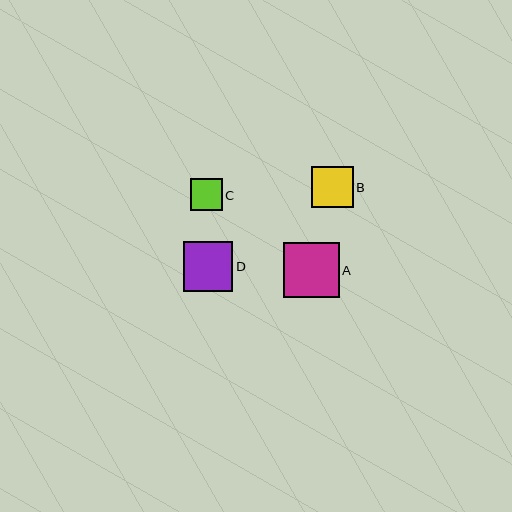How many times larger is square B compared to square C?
Square B is approximately 1.3 times the size of square C.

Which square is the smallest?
Square C is the smallest with a size of approximately 32 pixels.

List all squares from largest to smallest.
From largest to smallest: A, D, B, C.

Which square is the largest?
Square A is the largest with a size of approximately 55 pixels.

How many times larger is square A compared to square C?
Square A is approximately 1.8 times the size of square C.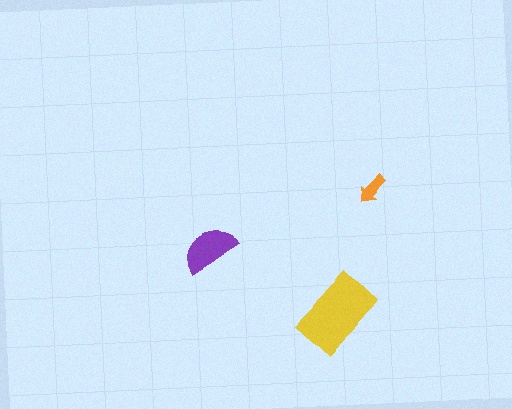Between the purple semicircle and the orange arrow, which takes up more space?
The purple semicircle.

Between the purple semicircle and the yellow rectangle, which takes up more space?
The yellow rectangle.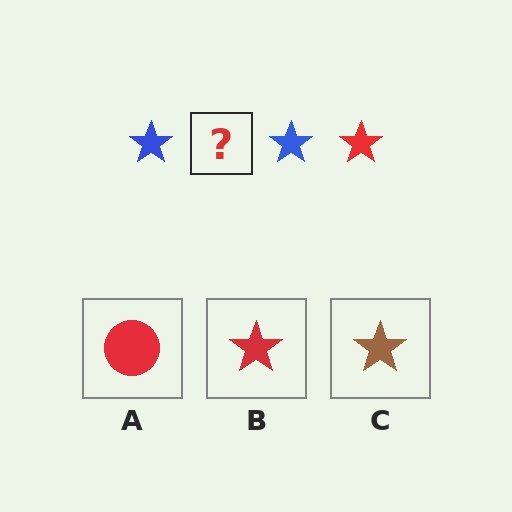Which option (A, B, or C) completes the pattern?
B.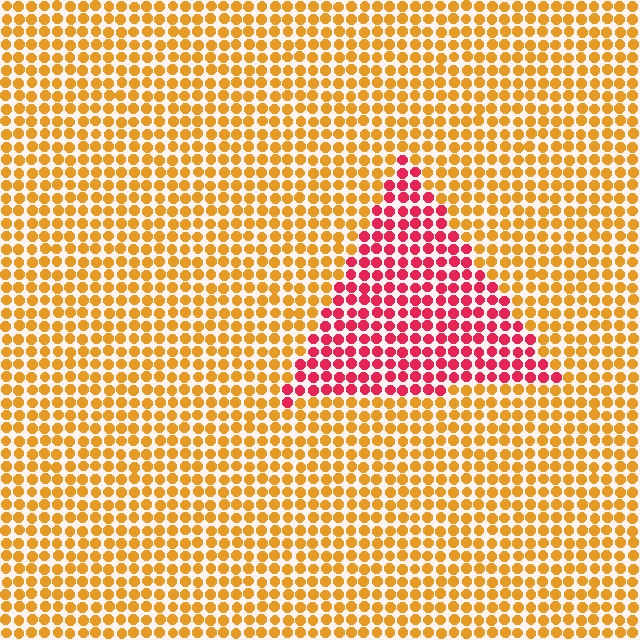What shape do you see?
I see a triangle.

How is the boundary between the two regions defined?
The boundary is defined purely by a slight shift in hue (about 52 degrees). Spacing, size, and orientation are identical on both sides.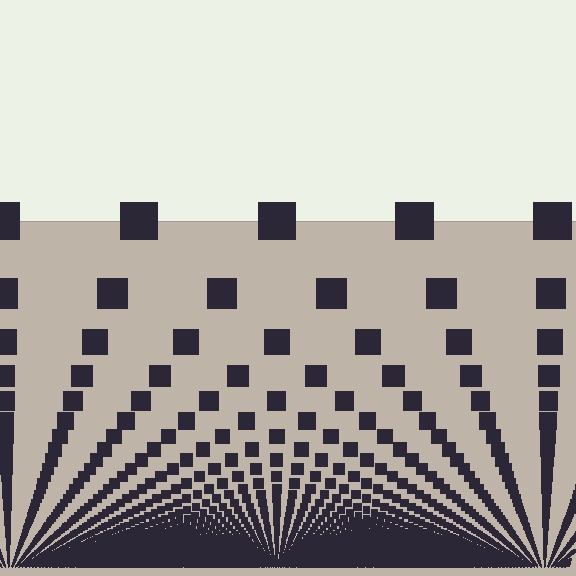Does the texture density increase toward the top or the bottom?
Density increases toward the bottom.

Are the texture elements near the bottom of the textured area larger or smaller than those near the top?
Smaller. The gradient is inverted — elements near the bottom are smaller and denser.